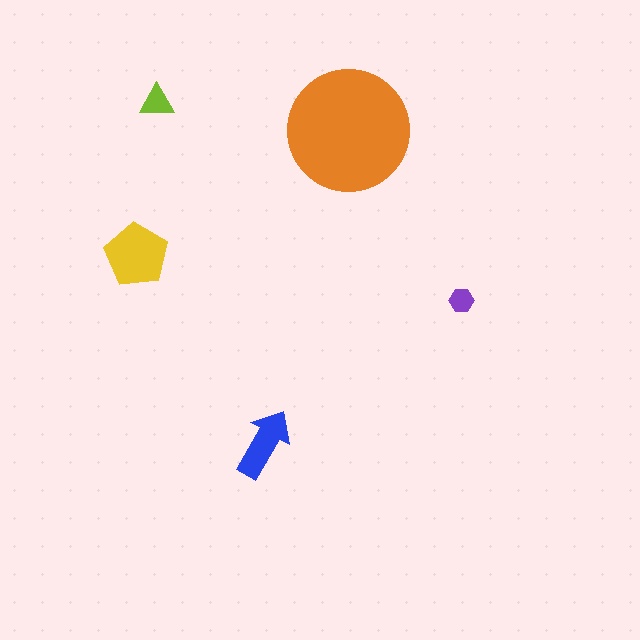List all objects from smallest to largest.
The purple hexagon, the lime triangle, the blue arrow, the yellow pentagon, the orange circle.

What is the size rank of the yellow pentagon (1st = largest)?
2nd.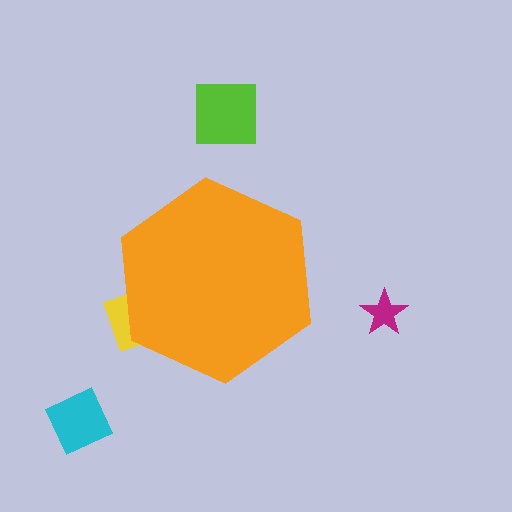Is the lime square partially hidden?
No, the lime square is fully visible.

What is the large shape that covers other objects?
An orange hexagon.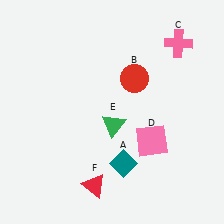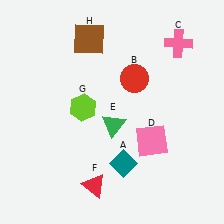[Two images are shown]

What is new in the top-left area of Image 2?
A lime hexagon (G) was added in the top-left area of Image 2.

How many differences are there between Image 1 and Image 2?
There are 2 differences between the two images.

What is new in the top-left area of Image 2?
A brown square (H) was added in the top-left area of Image 2.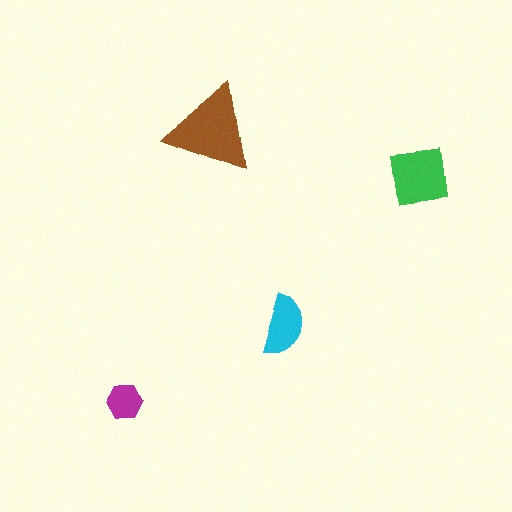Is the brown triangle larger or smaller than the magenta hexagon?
Larger.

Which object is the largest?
The brown triangle.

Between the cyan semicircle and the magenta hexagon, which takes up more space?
The cyan semicircle.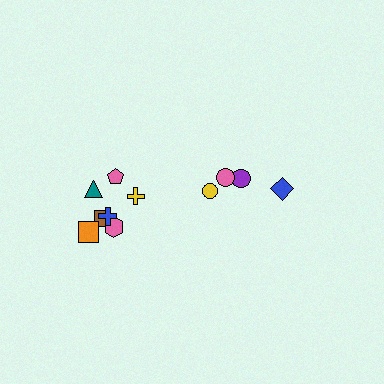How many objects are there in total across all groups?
There are 11 objects.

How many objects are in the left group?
There are 7 objects.